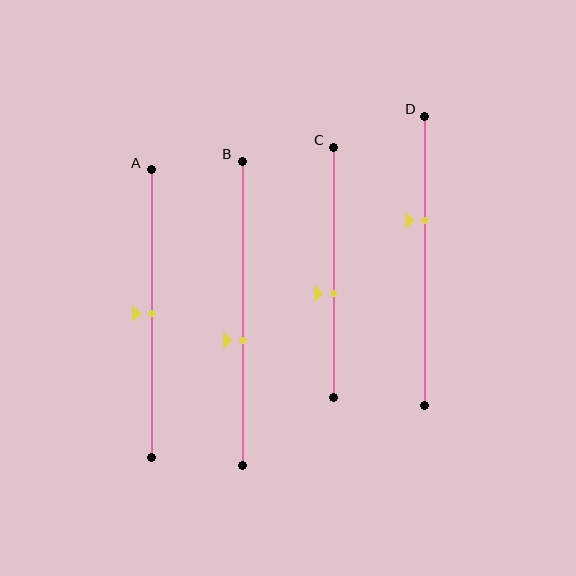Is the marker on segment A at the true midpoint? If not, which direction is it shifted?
Yes, the marker on segment A is at the true midpoint.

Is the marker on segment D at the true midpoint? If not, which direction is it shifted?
No, the marker on segment D is shifted upward by about 14% of the segment length.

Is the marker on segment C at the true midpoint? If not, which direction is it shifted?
No, the marker on segment C is shifted downward by about 8% of the segment length.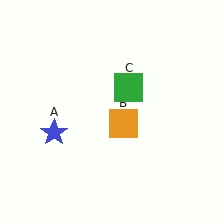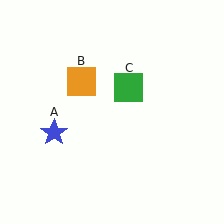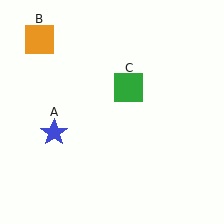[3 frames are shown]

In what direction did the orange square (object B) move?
The orange square (object B) moved up and to the left.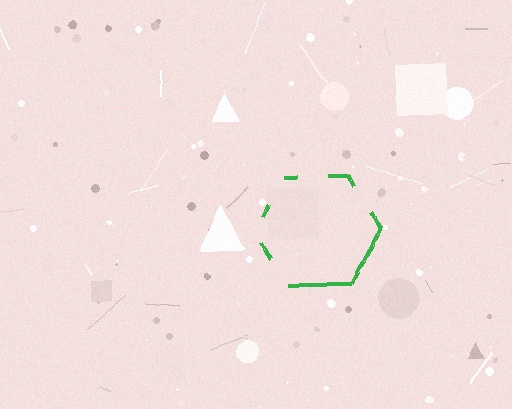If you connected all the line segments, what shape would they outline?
They would outline a hexagon.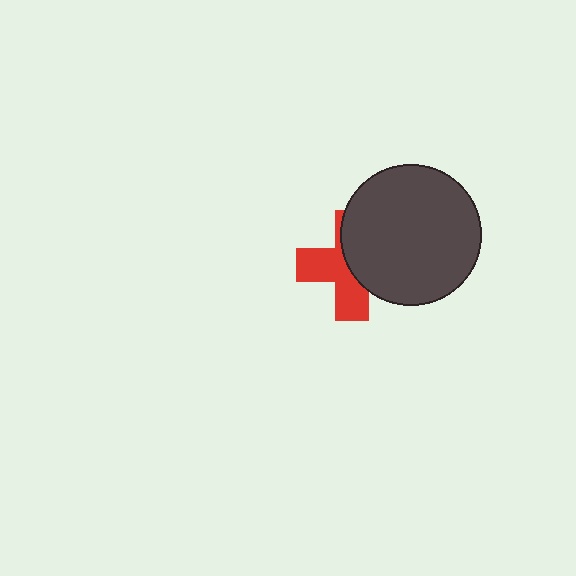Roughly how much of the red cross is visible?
About half of it is visible (roughly 50%).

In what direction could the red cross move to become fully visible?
The red cross could move left. That would shift it out from behind the dark gray circle entirely.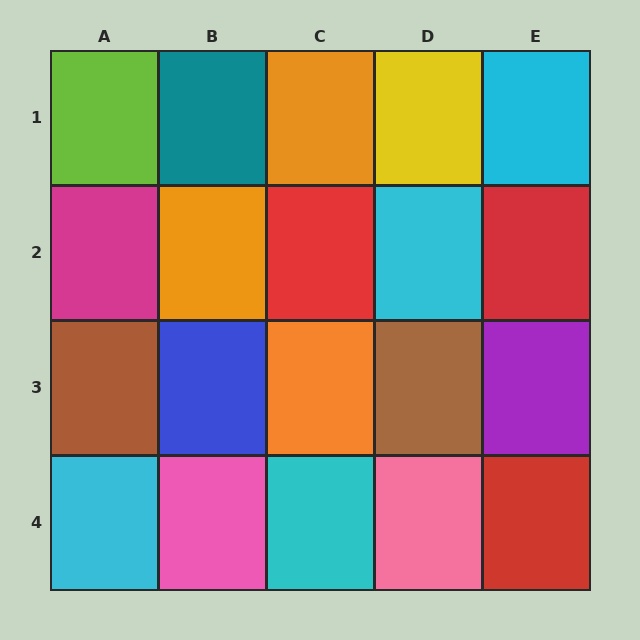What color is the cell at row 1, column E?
Cyan.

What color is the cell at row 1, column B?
Teal.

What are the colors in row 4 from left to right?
Cyan, pink, cyan, pink, red.